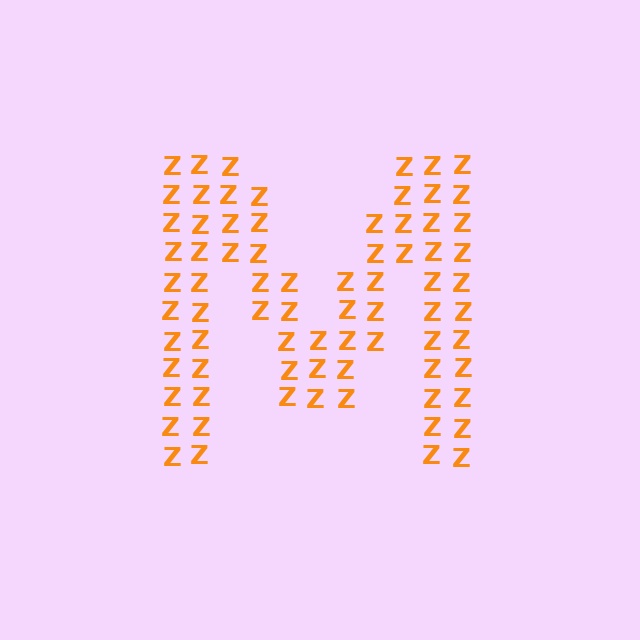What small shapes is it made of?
It is made of small letter Z's.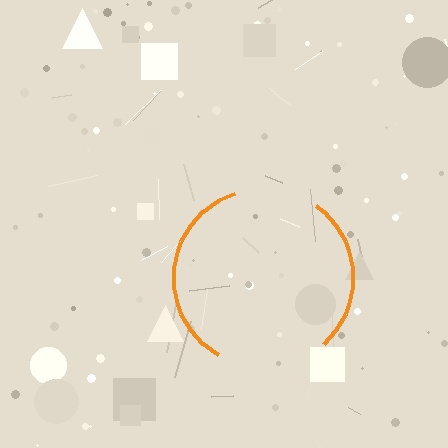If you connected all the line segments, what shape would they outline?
They would outline a circle.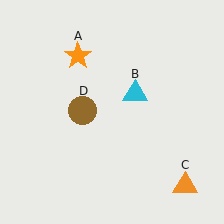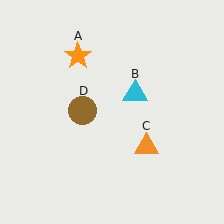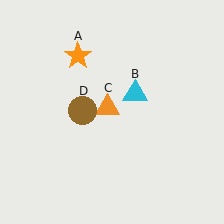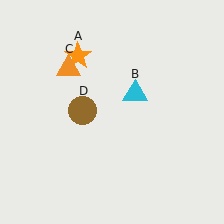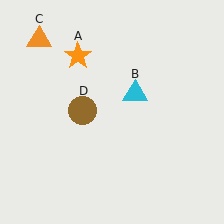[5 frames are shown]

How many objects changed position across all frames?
1 object changed position: orange triangle (object C).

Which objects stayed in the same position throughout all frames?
Orange star (object A) and cyan triangle (object B) and brown circle (object D) remained stationary.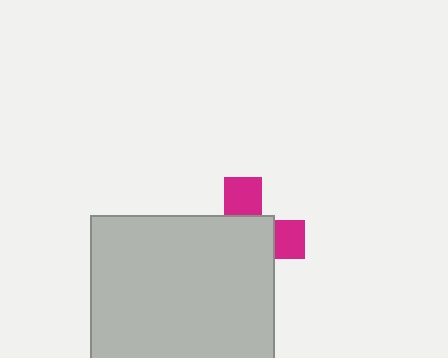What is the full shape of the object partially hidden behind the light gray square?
The partially hidden object is a magenta cross.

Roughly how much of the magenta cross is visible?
A small part of it is visible (roughly 32%).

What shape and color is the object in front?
The object in front is a light gray square.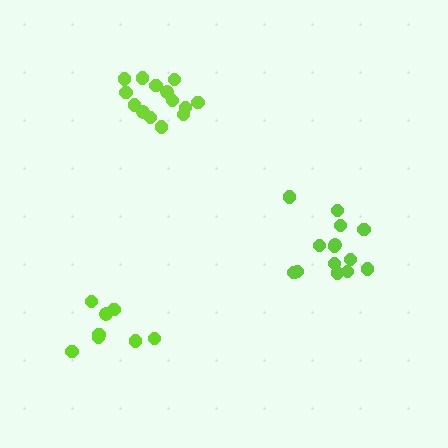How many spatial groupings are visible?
There are 3 spatial groupings.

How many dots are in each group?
Group 1: 8 dots, Group 2: 14 dots, Group 3: 14 dots (36 total).